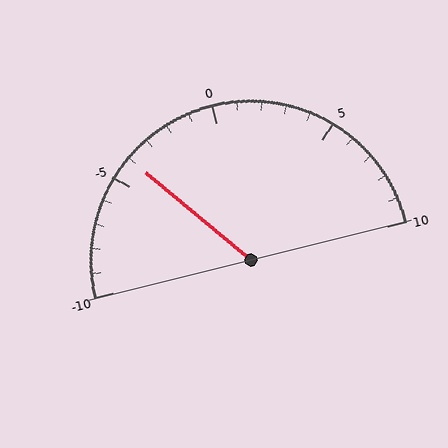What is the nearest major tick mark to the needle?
The nearest major tick mark is -5.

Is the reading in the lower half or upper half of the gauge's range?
The reading is in the lower half of the range (-10 to 10).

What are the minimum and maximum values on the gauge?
The gauge ranges from -10 to 10.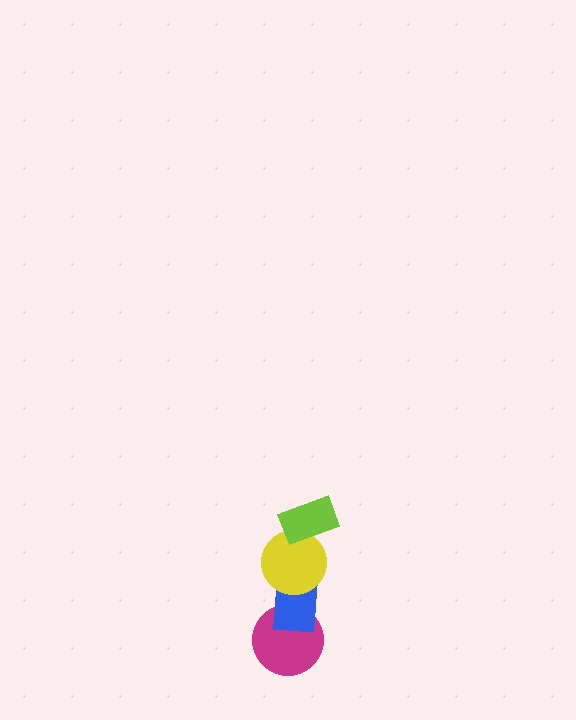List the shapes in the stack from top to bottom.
From top to bottom: the lime rectangle, the yellow circle, the blue rectangle, the magenta circle.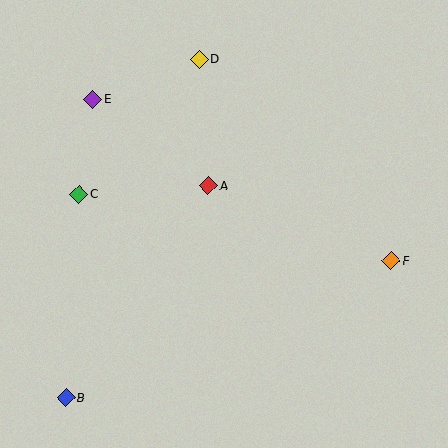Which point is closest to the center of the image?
Point A at (208, 185) is closest to the center.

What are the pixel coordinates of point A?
Point A is at (208, 185).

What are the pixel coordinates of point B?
Point B is at (66, 398).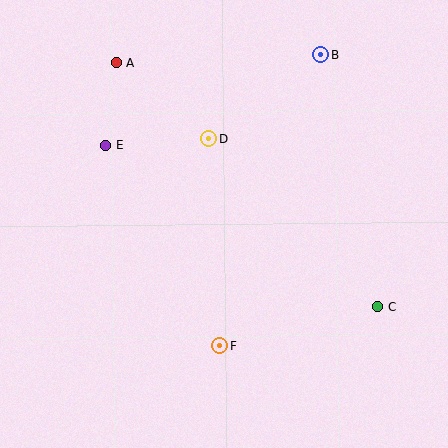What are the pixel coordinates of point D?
Point D is at (209, 139).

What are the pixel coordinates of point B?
Point B is at (321, 55).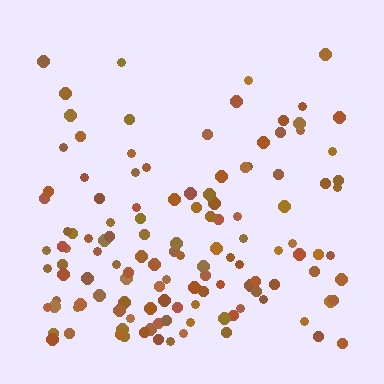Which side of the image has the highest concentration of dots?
The bottom.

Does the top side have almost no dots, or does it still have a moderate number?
Still a moderate number, just noticeably fewer than the bottom.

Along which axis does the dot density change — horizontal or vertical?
Vertical.